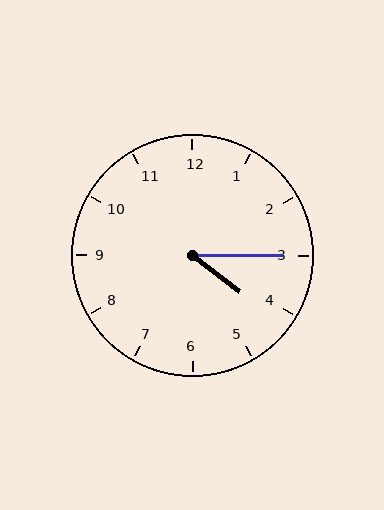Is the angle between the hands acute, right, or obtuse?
It is acute.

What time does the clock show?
4:15.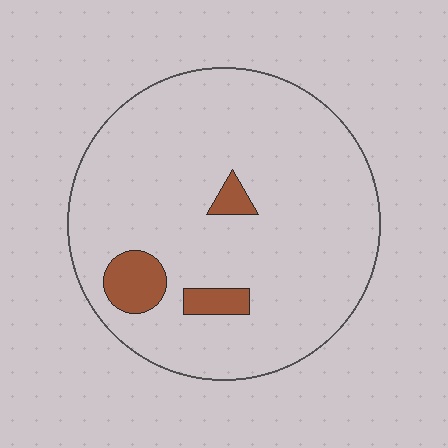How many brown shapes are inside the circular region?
3.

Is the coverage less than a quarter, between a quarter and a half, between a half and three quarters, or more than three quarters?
Less than a quarter.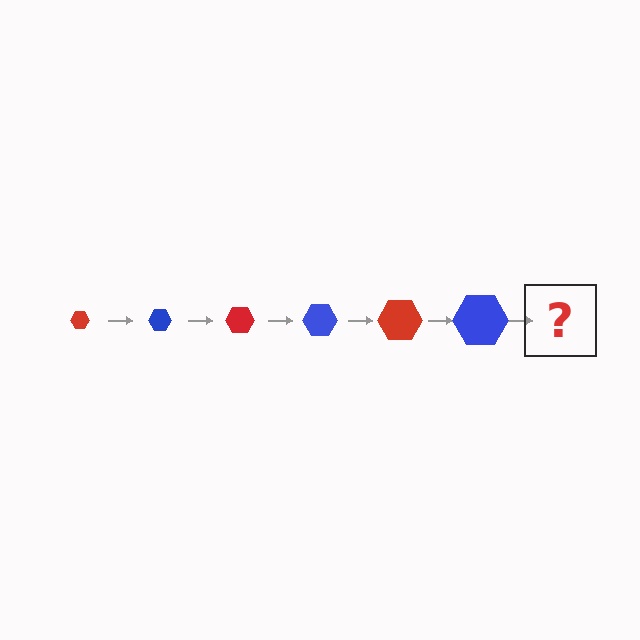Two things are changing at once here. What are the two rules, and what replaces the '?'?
The two rules are that the hexagon grows larger each step and the color cycles through red and blue. The '?' should be a red hexagon, larger than the previous one.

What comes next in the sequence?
The next element should be a red hexagon, larger than the previous one.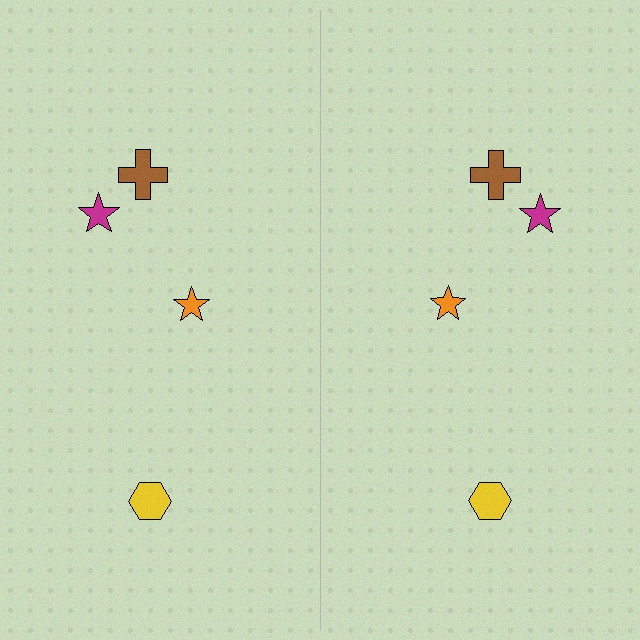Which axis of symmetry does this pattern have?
The pattern has a vertical axis of symmetry running through the center of the image.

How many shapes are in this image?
There are 8 shapes in this image.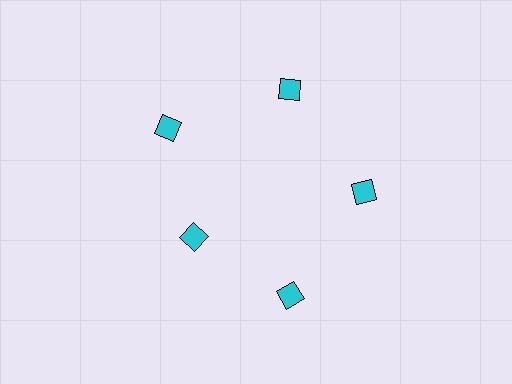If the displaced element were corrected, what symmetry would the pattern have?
It would have 5-fold rotational symmetry — the pattern would map onto itself every 72 degrees.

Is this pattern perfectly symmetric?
No. The 5 cyan squares are arranged in a ring, but one element near the 8 o'clock position is pulled inward toward the center, breaking the 5-fold rotational symmetry.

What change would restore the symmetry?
The symmetry would be restored by moving it outward, back onto the ring so that all 5 squares sit at equal angles and equal distance from the center.